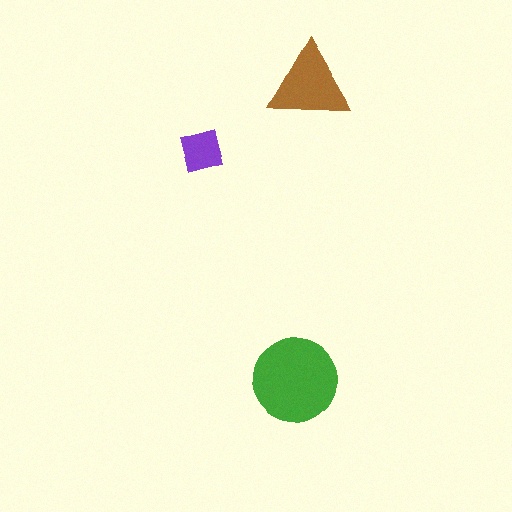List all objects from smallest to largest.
The purple square, the brown triangle, the green circle.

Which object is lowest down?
The green circle is bottommost.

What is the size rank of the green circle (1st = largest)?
1st.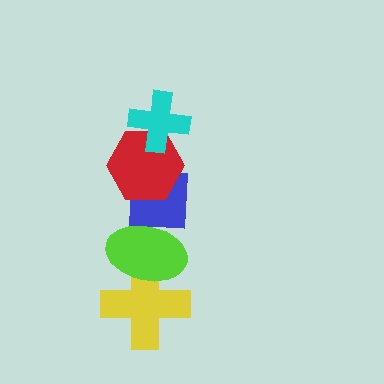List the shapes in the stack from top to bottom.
From top to bottom: the cyan cross, the red hexagon, the blue square, the lime ellipse, the yellow cross.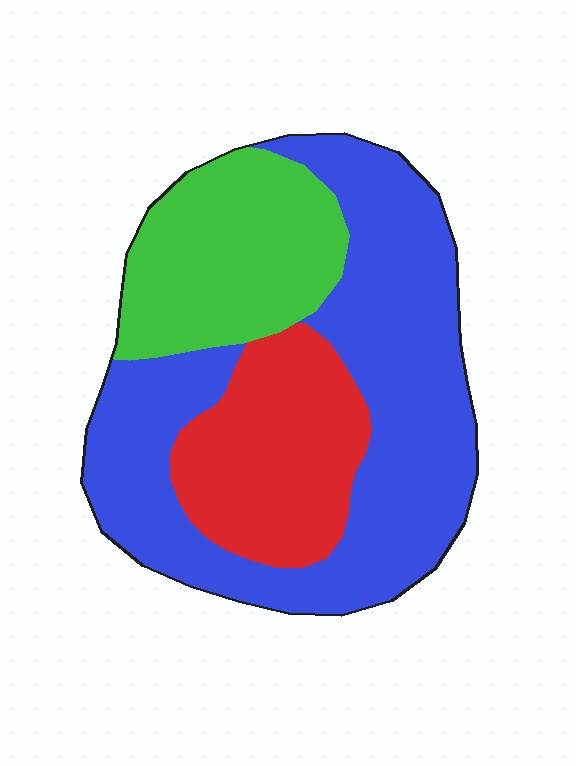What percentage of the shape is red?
Red takes up about one quarter (1/4) of the shape.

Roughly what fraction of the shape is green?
Green covers about 25% of the shape.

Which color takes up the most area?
Blue, at roughly 55%.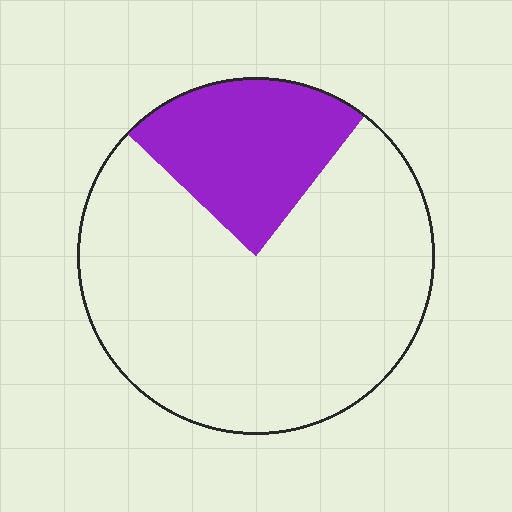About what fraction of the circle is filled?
About one quarter (1/4).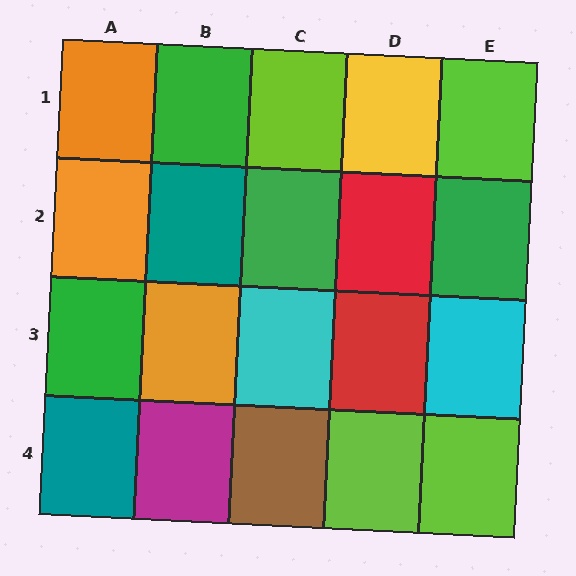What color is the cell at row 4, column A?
Teal.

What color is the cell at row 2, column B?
Teal.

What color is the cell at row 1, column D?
Yellow.